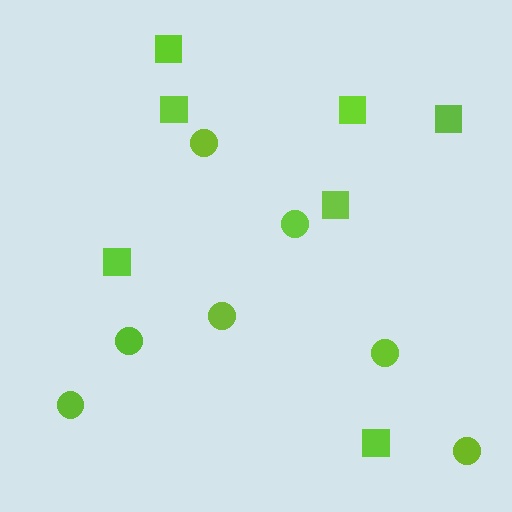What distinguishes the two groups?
There are 2 groups: one group of circles (7) and one group of squares (7).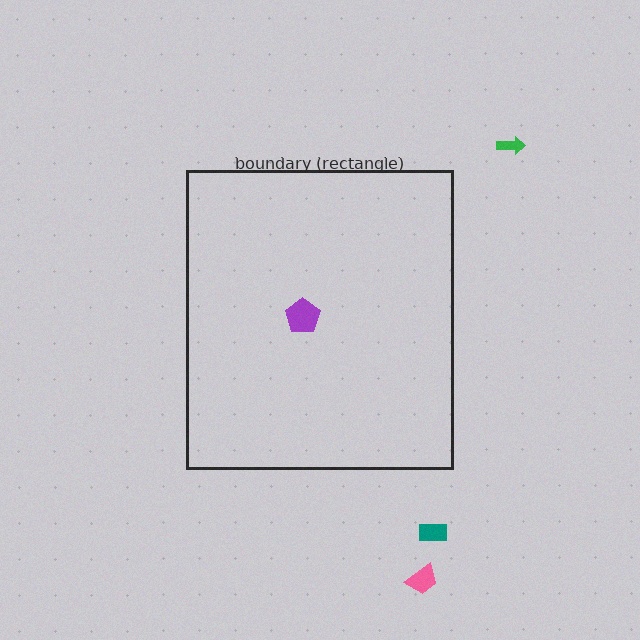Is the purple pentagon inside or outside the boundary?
Inside.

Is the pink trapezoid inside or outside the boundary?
Outside.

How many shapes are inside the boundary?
1 inside, 3 outside.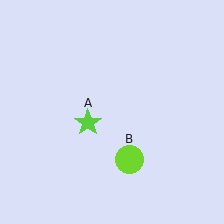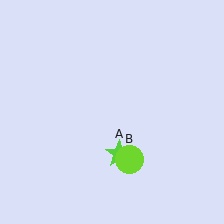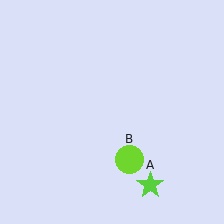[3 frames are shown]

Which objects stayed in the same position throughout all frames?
Lime circle (object B) remained stationary.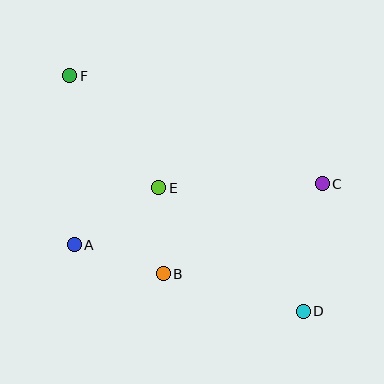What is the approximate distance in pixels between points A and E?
The distance between A and E is approximately 102 pixels.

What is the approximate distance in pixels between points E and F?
The distance between E and F is approximately 143 pixels.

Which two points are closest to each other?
Points B and E are closest to each other.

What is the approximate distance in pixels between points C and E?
The distance between C and E is approximately 164 pixels.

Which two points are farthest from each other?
Points D and F are farthest from each other.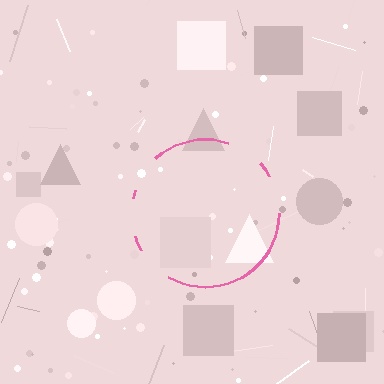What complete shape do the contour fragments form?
The contour fragments form a circle.